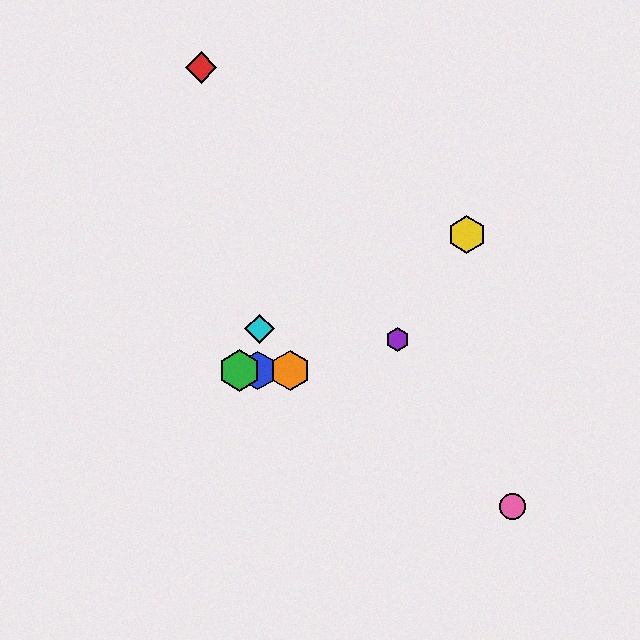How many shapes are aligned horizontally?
3 shapes (the blue hexagon, the green hexagon, the orange hexagon) are aligned horizontally.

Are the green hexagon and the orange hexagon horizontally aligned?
Yes, both are at y≈370.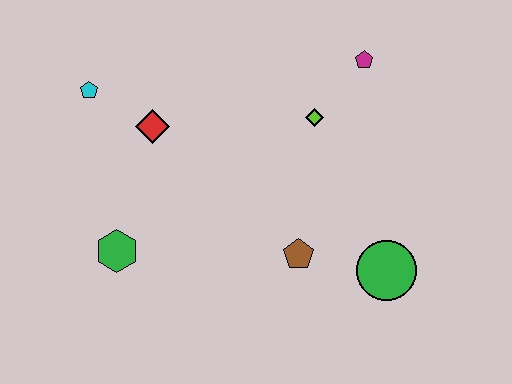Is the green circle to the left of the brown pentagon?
No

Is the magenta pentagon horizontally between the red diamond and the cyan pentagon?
No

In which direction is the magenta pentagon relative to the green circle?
The magenta pentagon is above the green circle.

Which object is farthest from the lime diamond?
The green hexagon is farthest from the lime diamond.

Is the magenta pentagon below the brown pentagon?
No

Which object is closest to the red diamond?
The cyan pentagon is closest to the red diamond.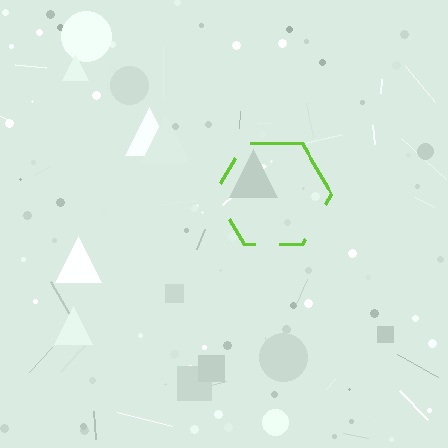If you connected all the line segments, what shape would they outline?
They would outline a hexagon.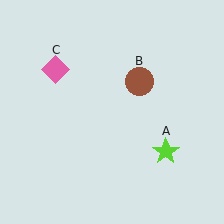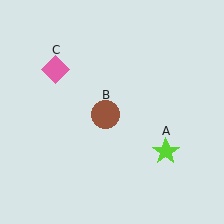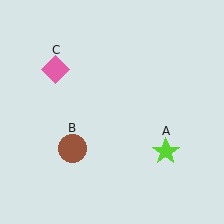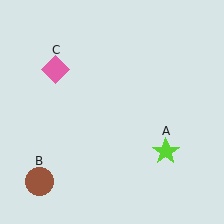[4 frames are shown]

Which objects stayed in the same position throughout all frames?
Lime star (object A) and pink diamond (object C) remained stationary.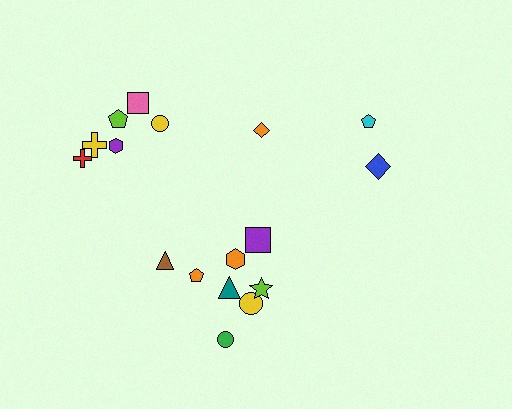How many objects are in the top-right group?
There are 3 objects.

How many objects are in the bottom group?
There are 8 objects.